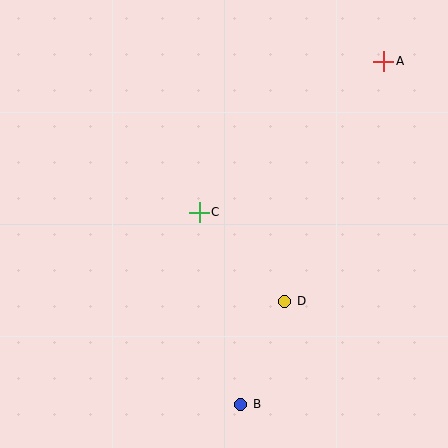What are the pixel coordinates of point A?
Point A is at (384, 61).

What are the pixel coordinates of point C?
Point C is at (199, 212).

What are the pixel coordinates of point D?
Point D is at (285, 301).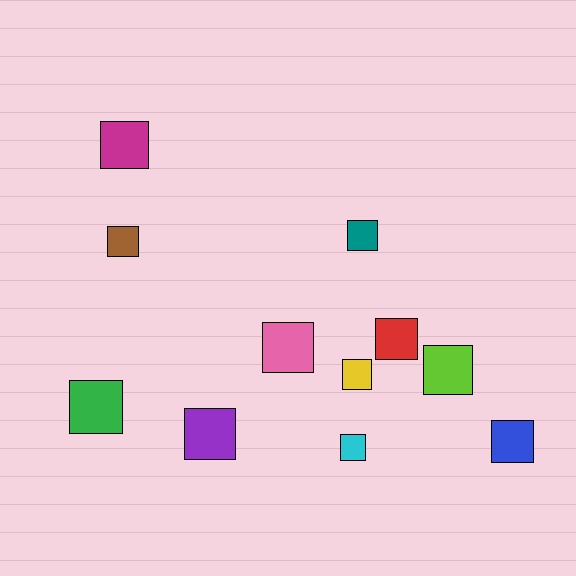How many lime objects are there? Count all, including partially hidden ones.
There is 1 lime object.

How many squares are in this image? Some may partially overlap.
There are 11 squares.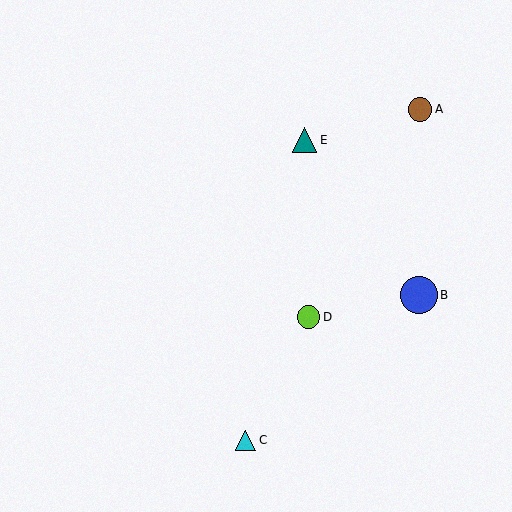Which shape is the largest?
The blue circle (labeled B) is the largest.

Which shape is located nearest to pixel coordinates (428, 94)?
The brown circle (labeled A) at (420, 109) is nearest to that location.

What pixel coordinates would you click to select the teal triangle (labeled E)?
Click at (305, 140) to select the teal triangle E.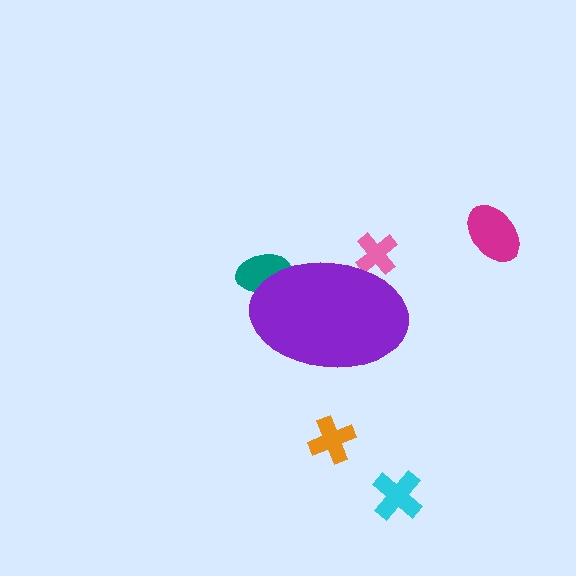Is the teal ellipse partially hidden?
Yes, the teal ellipse is partially hidden behind the purple ellipse.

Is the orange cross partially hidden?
No, the orange cross is fully visible.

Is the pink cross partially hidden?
Yes, the pink cross is partially hidden behind the purple ellipse.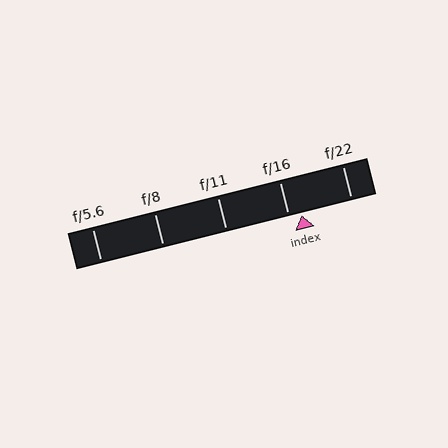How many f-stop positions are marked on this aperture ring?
There are 5 f-stop positions marked.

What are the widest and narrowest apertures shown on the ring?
The widest aperture shown is f/5.6 and the narrowest is f/22.